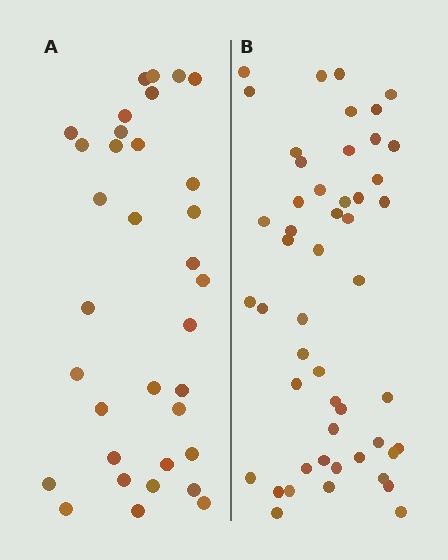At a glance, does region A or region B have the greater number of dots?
Region B (the right region) has more dots.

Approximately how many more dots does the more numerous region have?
Region B has approximately 15 more dots than region A.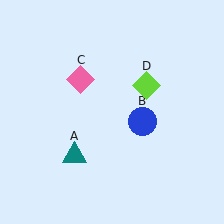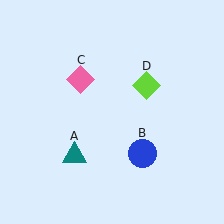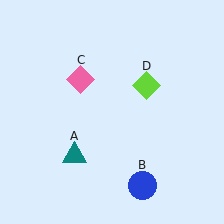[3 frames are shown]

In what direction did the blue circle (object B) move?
The blue circle (object B) moved down.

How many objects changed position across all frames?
1 object changed position: blue circle (object B).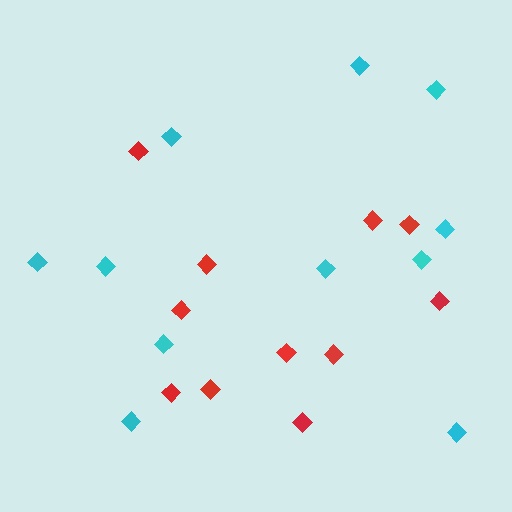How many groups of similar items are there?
There are 2 groups: one group of cyan diamonds (11) and one group of red diamonds (11).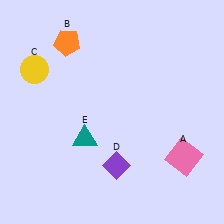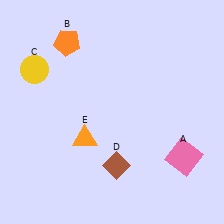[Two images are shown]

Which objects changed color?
D changed from purple to brown. E changed from teal to orange.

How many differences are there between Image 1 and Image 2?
There are 2 differences between the two images.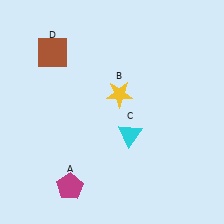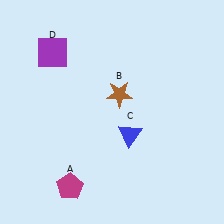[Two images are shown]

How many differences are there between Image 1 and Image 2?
There are 3 differences between the two images.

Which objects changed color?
B changed from yellow to brown. C changed from cyan to blue. D changed from brown to purple.